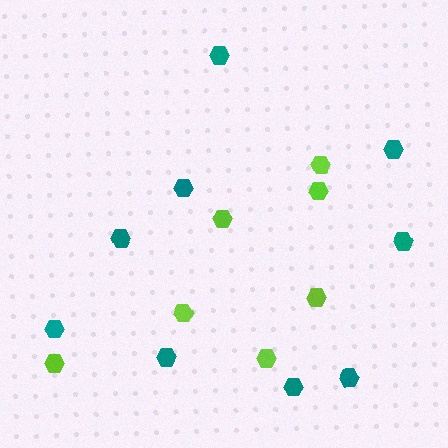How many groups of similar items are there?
There are 2 groups: one group of lime hexagons (7) and one group of teal hexagons (9).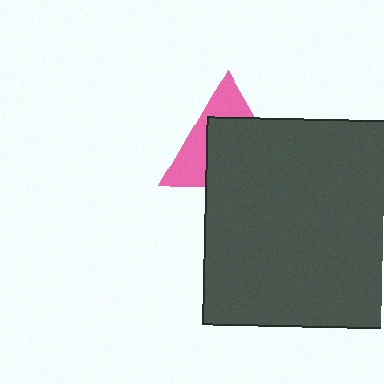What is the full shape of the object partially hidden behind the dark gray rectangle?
The partially hidden object is a pink triangle.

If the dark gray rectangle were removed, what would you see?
You would see the complete pink triangle.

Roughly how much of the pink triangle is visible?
A small part of it is visible (roughly 40%).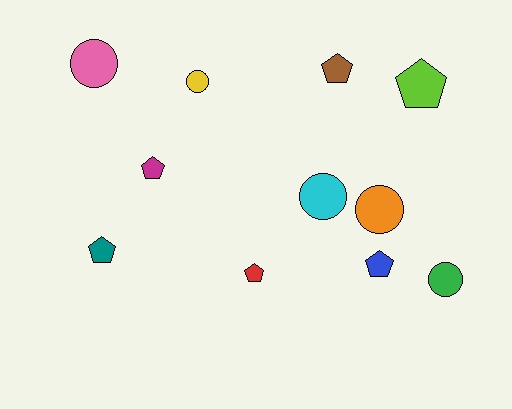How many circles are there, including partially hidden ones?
There are 5 circles.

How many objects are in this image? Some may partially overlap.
There are 11 objects.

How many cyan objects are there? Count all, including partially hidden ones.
There is 1 cyan object.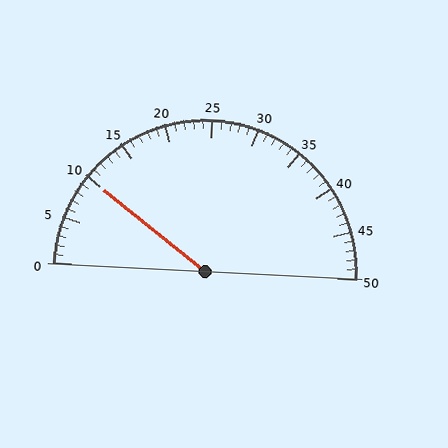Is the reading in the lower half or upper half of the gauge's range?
The reading is in the lower half of the range (0 to 50).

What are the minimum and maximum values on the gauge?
The gauge ranges from 0 to 50.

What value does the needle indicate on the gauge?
The needle indicates approximately 10.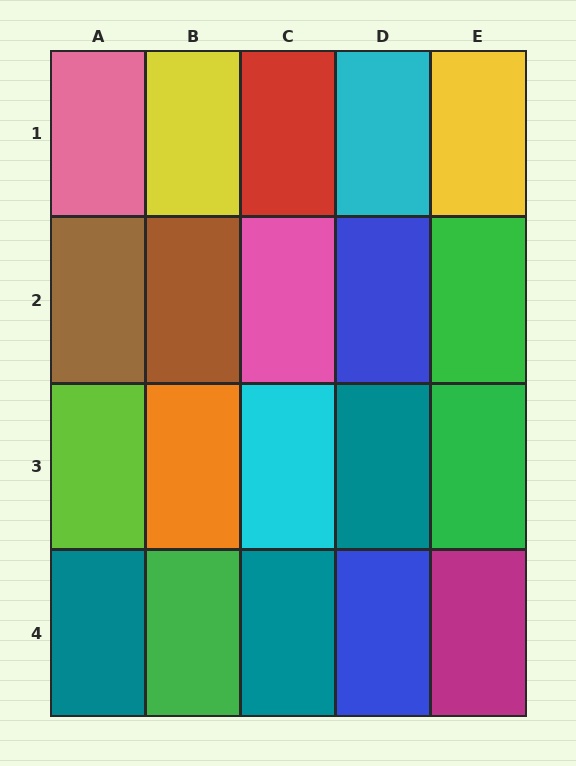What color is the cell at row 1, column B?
Yellow.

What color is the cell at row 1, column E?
Yellow.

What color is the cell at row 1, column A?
Pink.